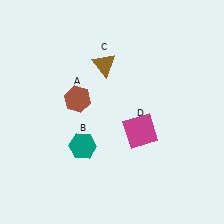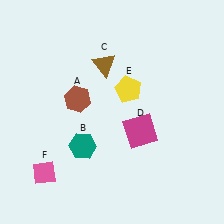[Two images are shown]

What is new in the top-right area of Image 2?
A yellow pentagon (E) was added in the top-right area of Image 2.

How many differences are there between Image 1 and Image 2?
There are 2 differences between the two images.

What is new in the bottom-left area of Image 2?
A pink diamond (F) was added in the bottom-left area of Image 2.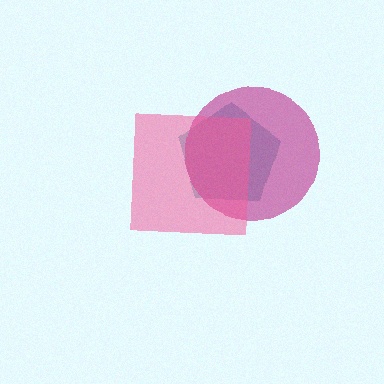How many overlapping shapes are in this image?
There are 3 overlapping shapes in the image.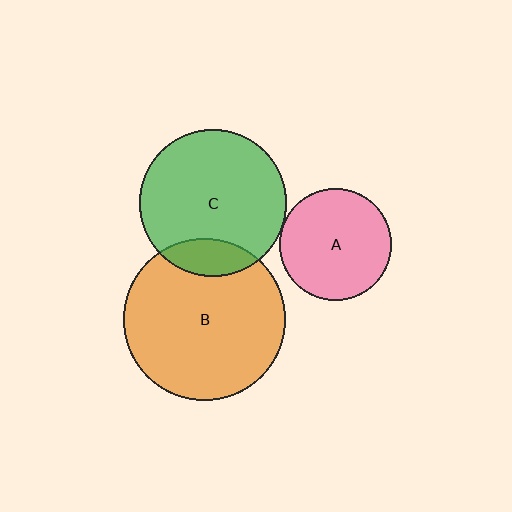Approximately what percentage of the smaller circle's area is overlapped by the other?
Approximately 5%.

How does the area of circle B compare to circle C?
Approximately 1.2 times.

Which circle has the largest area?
Circle B (orange).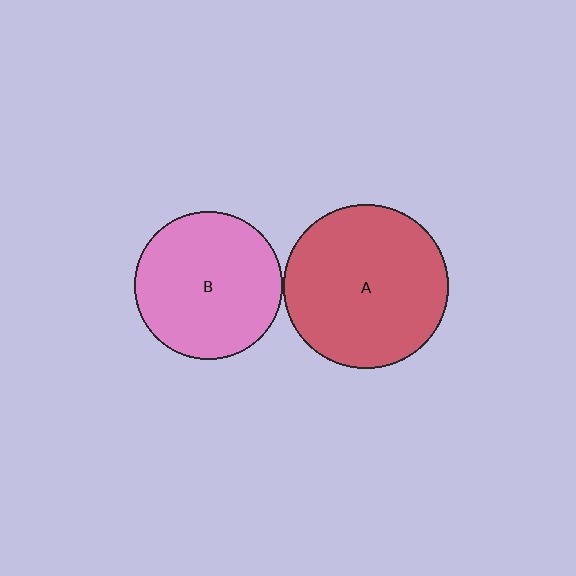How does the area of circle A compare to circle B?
Approximately 1.2 times.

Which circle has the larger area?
Circle A (red).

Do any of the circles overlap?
No, none of the circles overlap.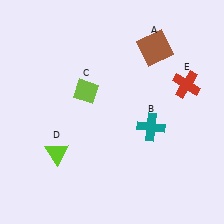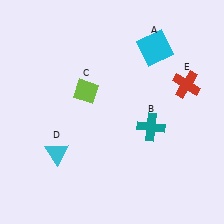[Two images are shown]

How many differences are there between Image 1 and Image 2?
There are 2 differences between the two images.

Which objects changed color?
A changed from brown to cyan. D changed from lime to cyan.